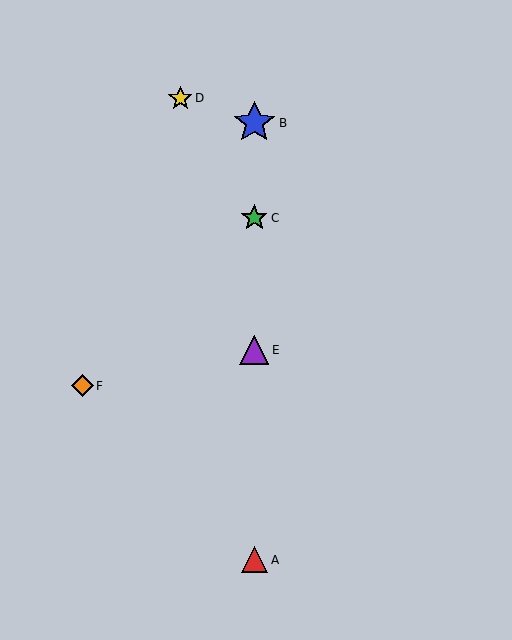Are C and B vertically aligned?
Yes, both are at x≈254.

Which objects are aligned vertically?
Objects A, B, C, E are aligned vertically.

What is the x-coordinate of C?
Object C is at x≈254.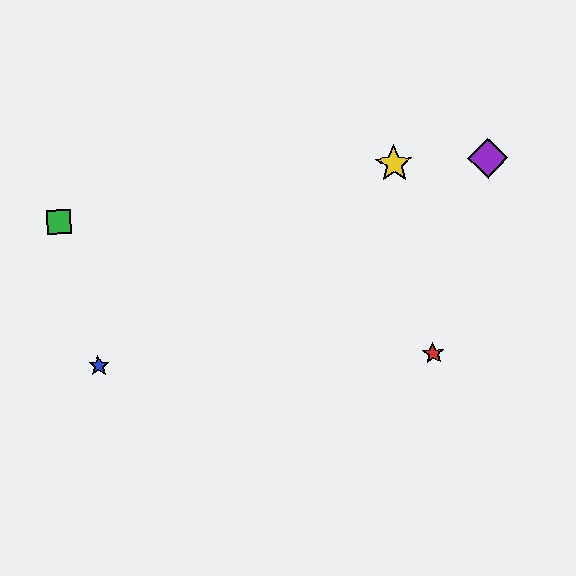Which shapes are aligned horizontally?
The red star, the blue star are aligned horizontally.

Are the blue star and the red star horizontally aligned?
Yes, both are at y≈366.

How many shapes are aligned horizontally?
2 shapes (the red star, the blue star) are aligned horizontally.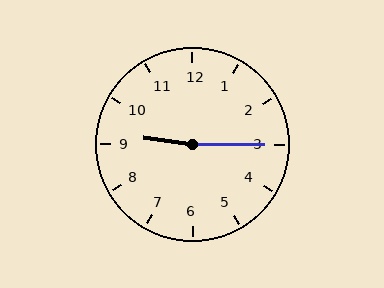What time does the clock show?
9:15.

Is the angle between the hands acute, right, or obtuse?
It is obtuse.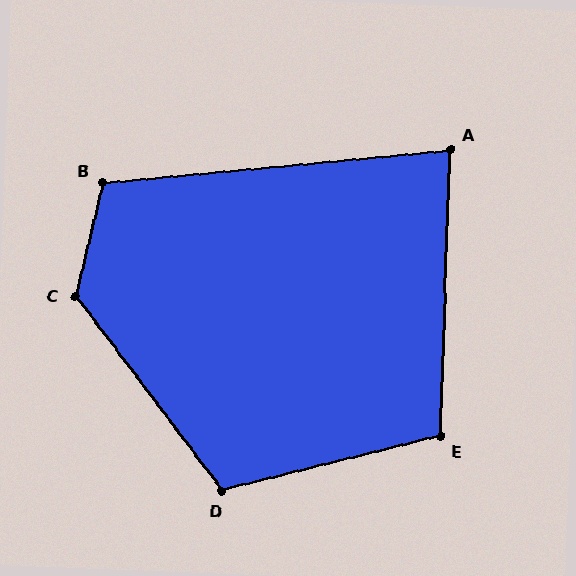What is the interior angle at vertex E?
Approximately 106 degrees (obtuse).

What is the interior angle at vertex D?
Approximately 113 degrees (obtuse).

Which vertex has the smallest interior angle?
A, at approximately 83 degrees.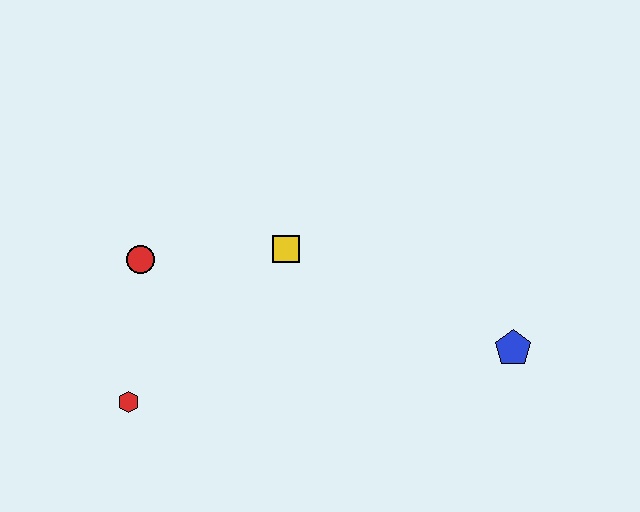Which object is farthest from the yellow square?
The blue pentagon is farthest from the yellow square.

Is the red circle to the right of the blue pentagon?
No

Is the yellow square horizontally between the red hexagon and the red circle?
No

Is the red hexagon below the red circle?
Yes